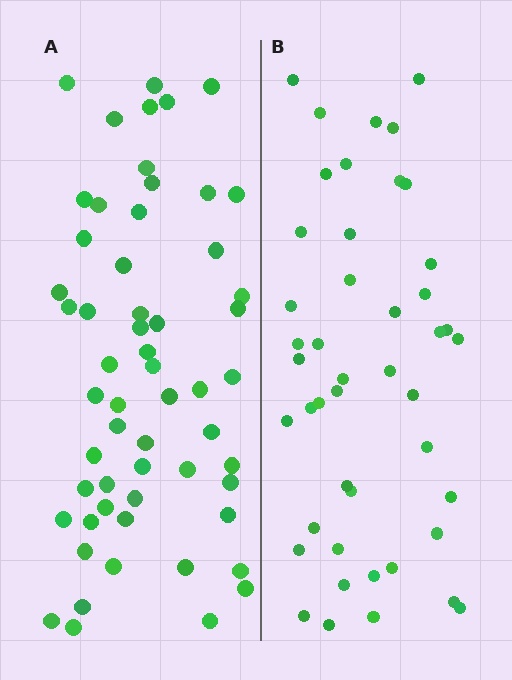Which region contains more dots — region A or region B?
Region A (the left region) has more dots.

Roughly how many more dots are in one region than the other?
Region A has roughly 12 or so more dots than region B.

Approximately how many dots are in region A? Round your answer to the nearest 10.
About 60 dots. (The exact count is 57, which rounds to 60.)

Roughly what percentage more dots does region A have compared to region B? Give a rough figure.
About 25% more.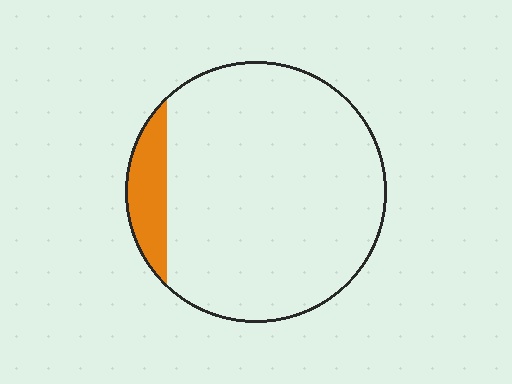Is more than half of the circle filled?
No.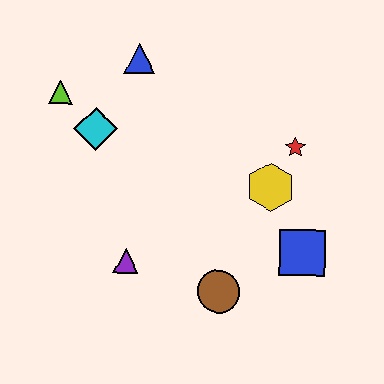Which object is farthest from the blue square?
The lime triangle is farthest from the blue square.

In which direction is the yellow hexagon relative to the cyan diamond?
The yellow hexagon is to the right of the cyan diamond.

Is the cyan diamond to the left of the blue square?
Yes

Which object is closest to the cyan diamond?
The lime triangle is closest to the cyan diamond.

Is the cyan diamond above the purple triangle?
Yes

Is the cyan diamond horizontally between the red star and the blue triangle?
No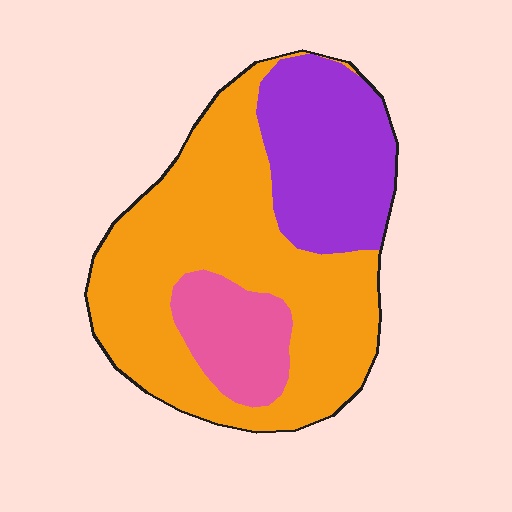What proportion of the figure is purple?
Purple covers around 25% of the figure.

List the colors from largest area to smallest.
From largest to smallest: orange, purple, pink.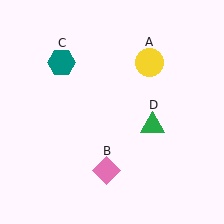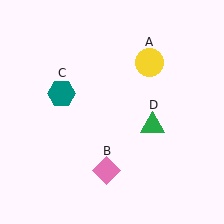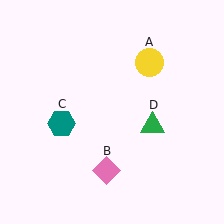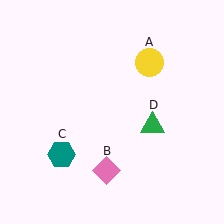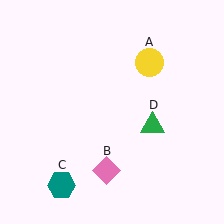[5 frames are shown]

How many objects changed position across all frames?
1 object changed position: teal hexagon (object C).